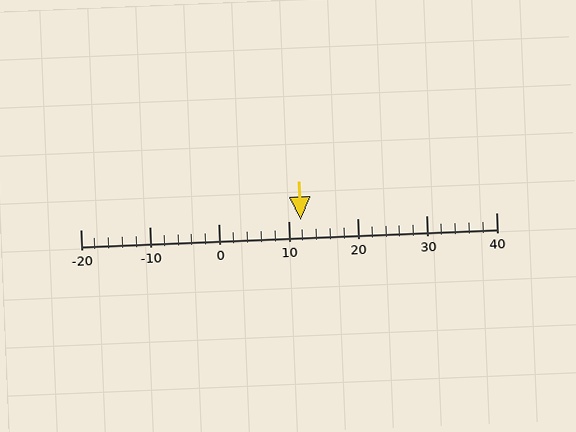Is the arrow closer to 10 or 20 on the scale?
The arrow is closer to 10.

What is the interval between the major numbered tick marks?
The major tick marks are spaced 10 units apart.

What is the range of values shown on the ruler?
The ruler shows values from -20 to 40.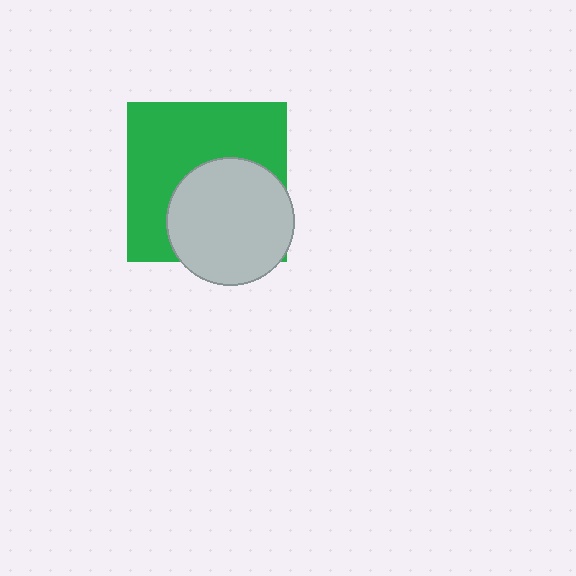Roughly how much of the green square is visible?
About half of it is visible (roughly 57%).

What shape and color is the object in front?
The object in front is a light gray circle.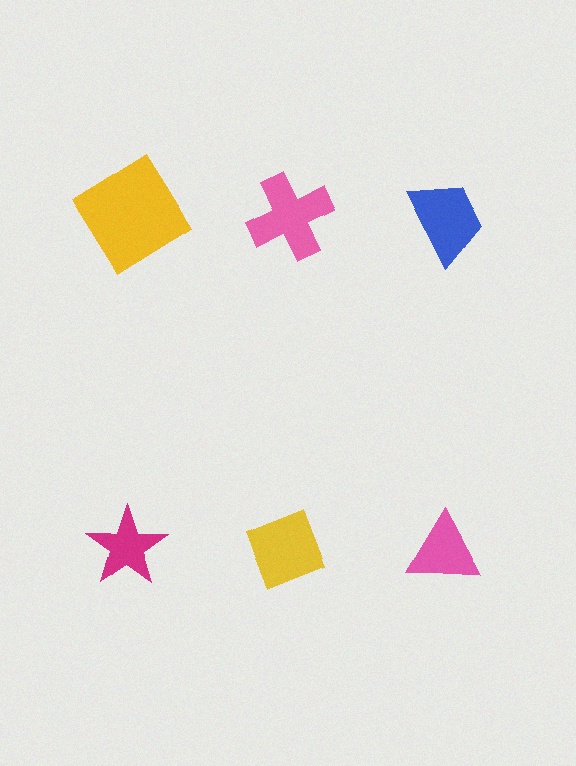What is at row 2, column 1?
A magenta star.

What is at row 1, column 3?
A blue trapezoid.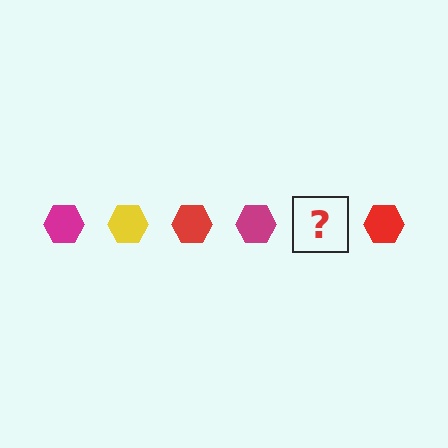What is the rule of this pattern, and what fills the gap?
The rule is that the pattern cycles through magenta, yellow, red hexagons. The gap should be filled with a yellow hexagon.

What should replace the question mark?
The question mark should be replaced with a yellow hexagon.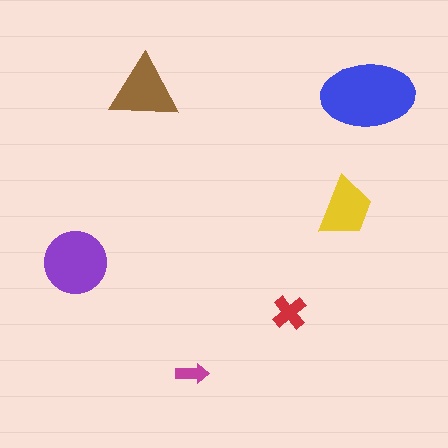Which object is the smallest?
The magenta arrow.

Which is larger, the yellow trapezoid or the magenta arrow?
The yellow trapezoid.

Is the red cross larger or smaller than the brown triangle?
Smaller.